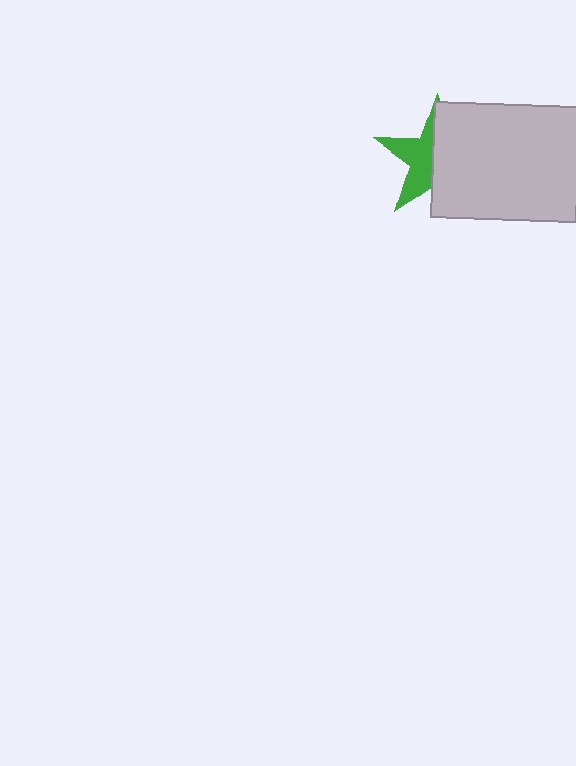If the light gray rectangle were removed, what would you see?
You would see the complete green star.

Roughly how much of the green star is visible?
A small part of it is visible (roughly 44%).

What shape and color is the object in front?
The object in front is a light gray rectangle.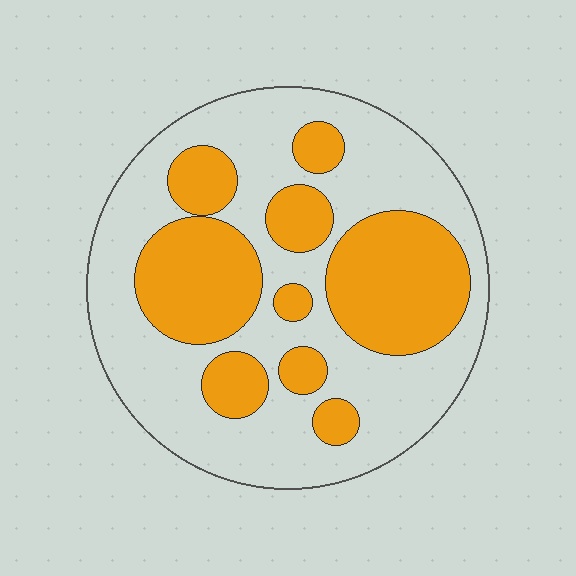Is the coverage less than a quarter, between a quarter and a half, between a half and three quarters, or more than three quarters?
Between a quarter and a half.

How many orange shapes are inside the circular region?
9.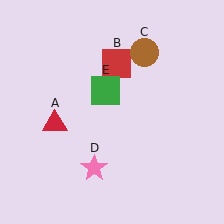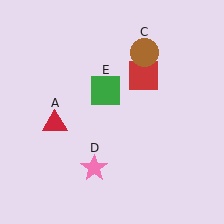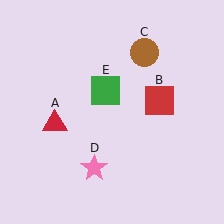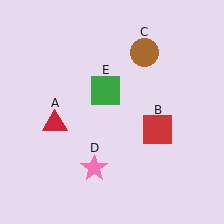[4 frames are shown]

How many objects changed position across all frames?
1 object changed position: red square (object B).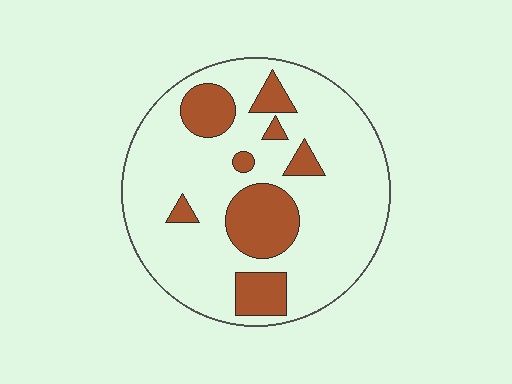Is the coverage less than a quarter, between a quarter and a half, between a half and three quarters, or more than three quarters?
Less than a quarter.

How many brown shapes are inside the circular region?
8.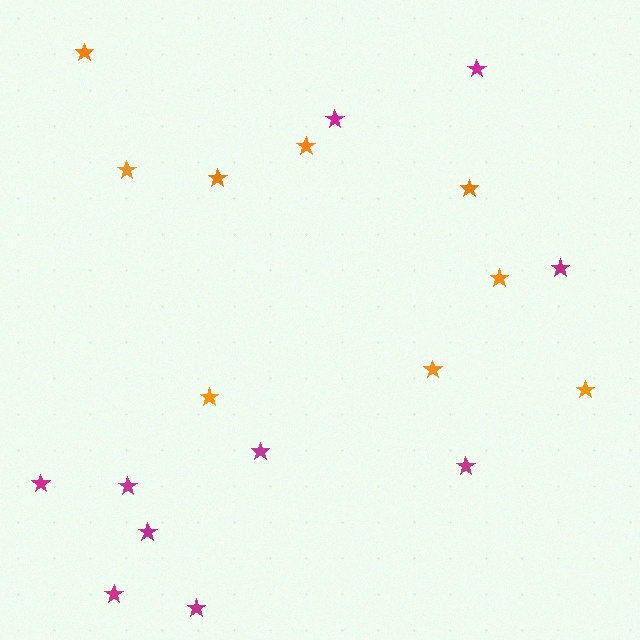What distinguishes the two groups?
There are 2 groups: one group of magenta stars (10) and one group of orange stars (9).